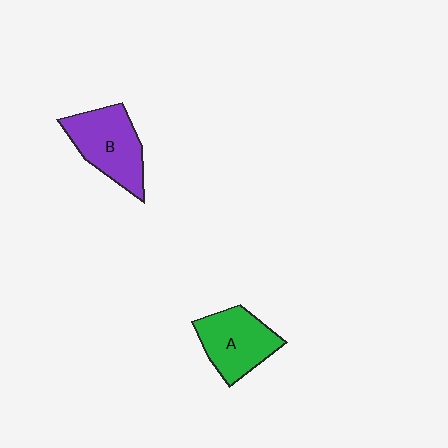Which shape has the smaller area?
Shape A (green).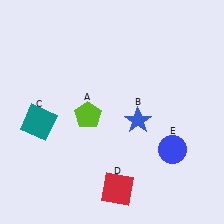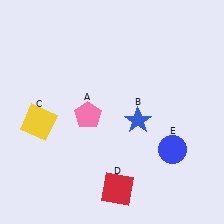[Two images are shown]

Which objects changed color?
A changed from lime to pink. C changed from teal to yellow.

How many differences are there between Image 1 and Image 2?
There are 2 differences between the two images.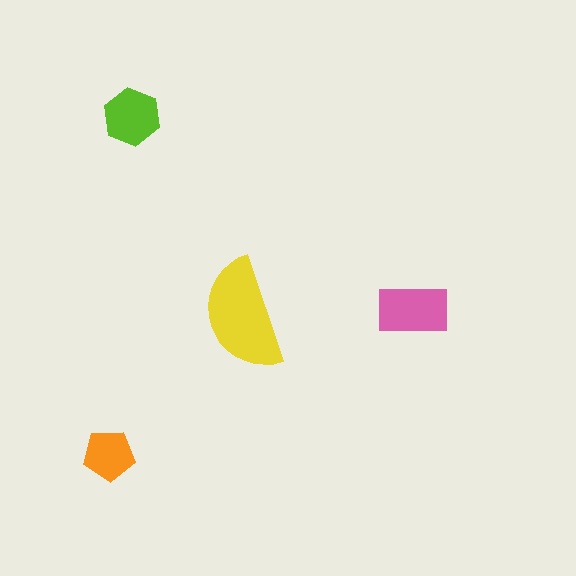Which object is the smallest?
The orange pentagon.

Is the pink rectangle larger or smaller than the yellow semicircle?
Smaller.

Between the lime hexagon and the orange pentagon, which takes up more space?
The lime hexagon.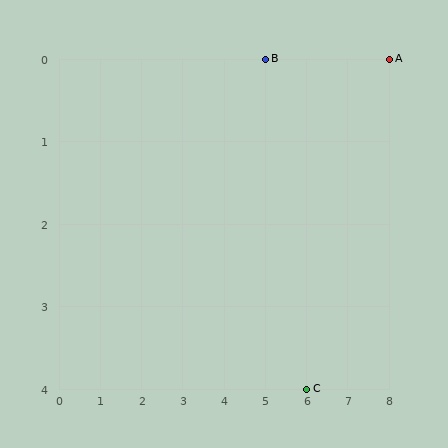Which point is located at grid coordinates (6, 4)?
Point C is at (6, 4).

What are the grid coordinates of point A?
Point A is at grid coordinates (8, 0).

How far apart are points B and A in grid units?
Points B and A are 3 columns apart.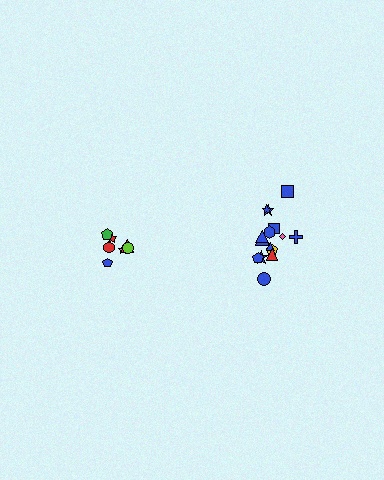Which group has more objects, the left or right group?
The right group.